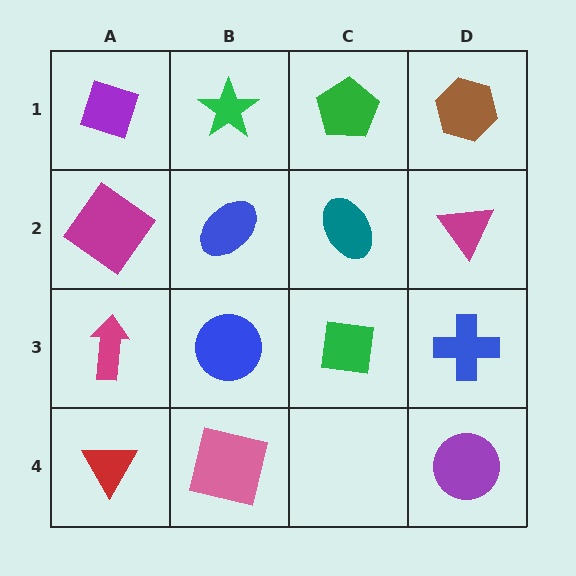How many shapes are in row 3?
4 shapes.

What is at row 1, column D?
A brown hexagon.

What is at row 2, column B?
A blue ellipse.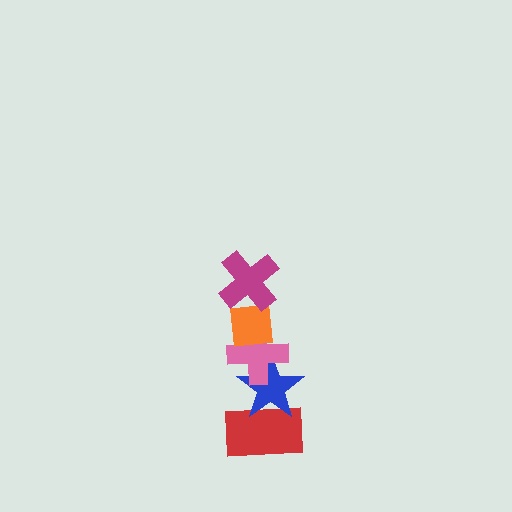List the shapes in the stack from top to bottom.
From top to bottom: the magenta cross, the orange square, the pink cross, the blue star, the red rectangle.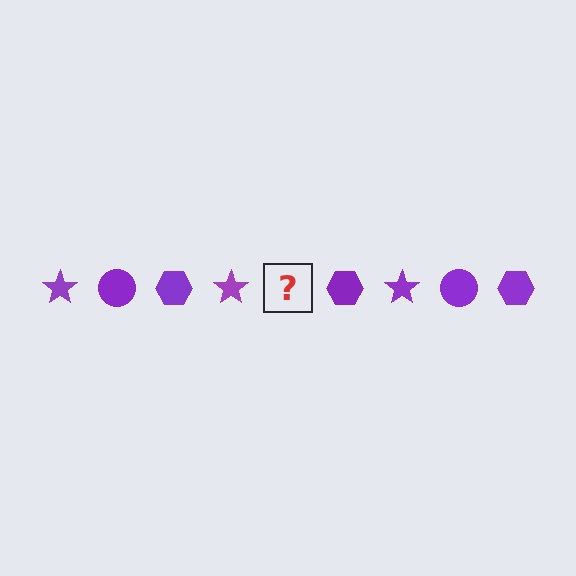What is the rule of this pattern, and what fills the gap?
The rule is that the pattern cycles through star, circle, hexagon shapes in purple. The gap should be filled with a purple circle.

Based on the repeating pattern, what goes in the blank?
The blank should be a purple circle.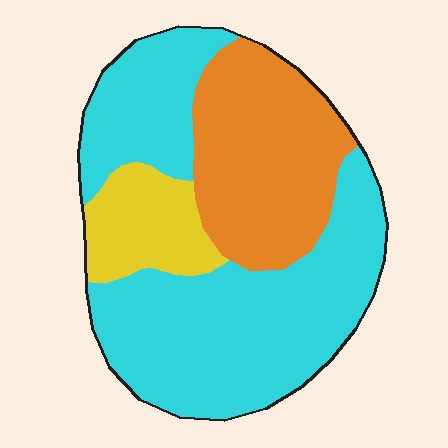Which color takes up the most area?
Cyan, at roughly 60%.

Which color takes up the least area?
Yellow, at roughly 15%.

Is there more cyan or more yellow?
Cyan.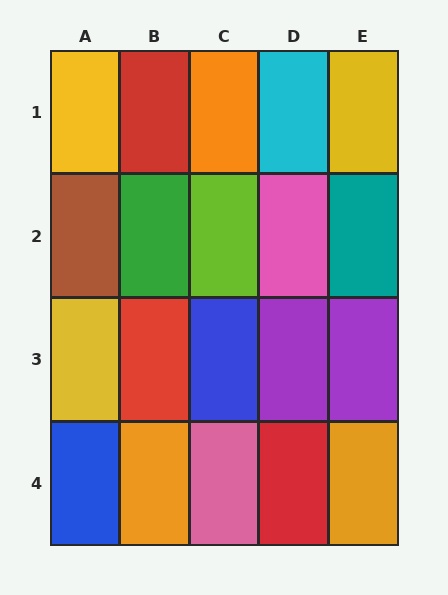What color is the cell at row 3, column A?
Yellow.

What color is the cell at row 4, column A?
Blue.